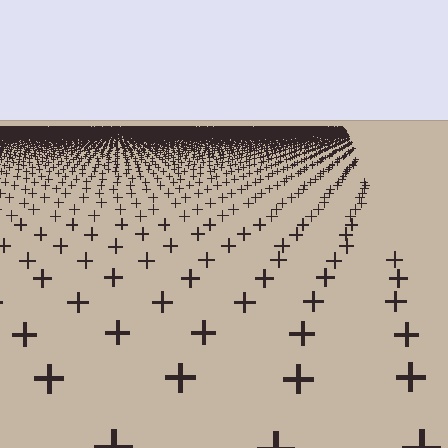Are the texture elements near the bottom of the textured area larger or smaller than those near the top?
Larger. Near the bottom, elements are closer to the viewer and appear at a bigger on-screen size.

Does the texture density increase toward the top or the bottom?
Density increases toward the top.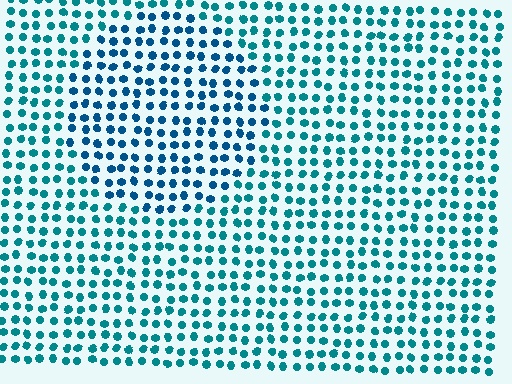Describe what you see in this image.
The image is filled with small teal elements in a uniform arrangement. A circle-shaped region is visible where the elements are tinted to a slightly different hue, forming a subtle color boundary.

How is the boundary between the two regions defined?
The boundary is defined purely by a slight shift in hue (about 23 degrees). Spacing, size, and orientation are identical on both sides.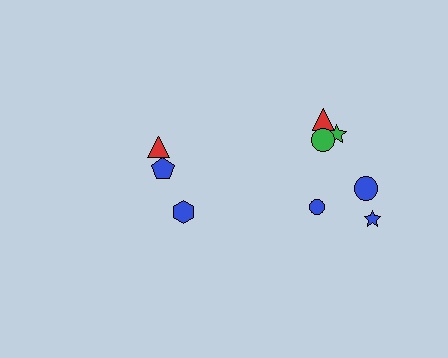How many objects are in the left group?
There are 3 objects.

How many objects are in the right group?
There are 6 objects.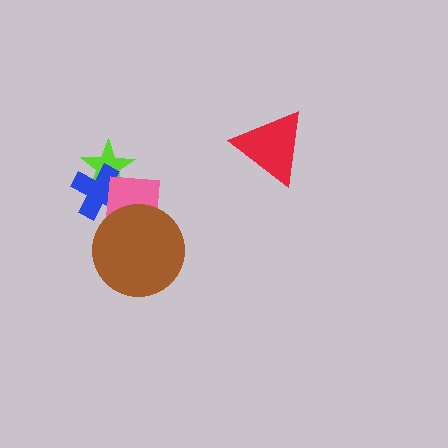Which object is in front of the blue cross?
The pink square is in front of the blue cross.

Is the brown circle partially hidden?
No, no other shape covers it.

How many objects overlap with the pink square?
3 objects overlap with the pink square.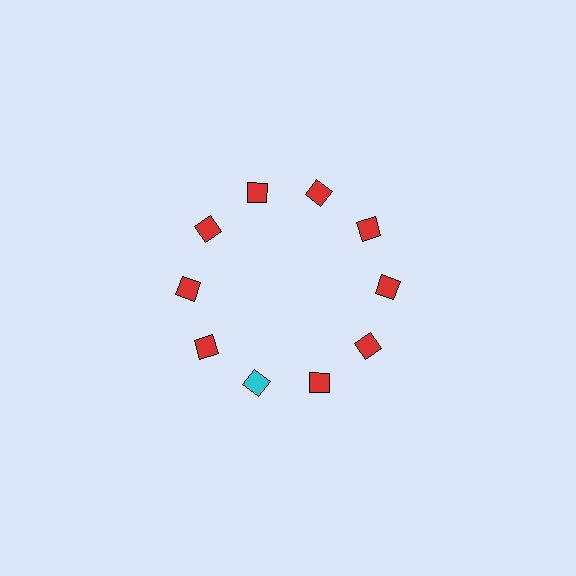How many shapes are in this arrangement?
There are 10 shapes arranged in a ring pattern.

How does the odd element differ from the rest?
It has a different color: cyan instead of red.